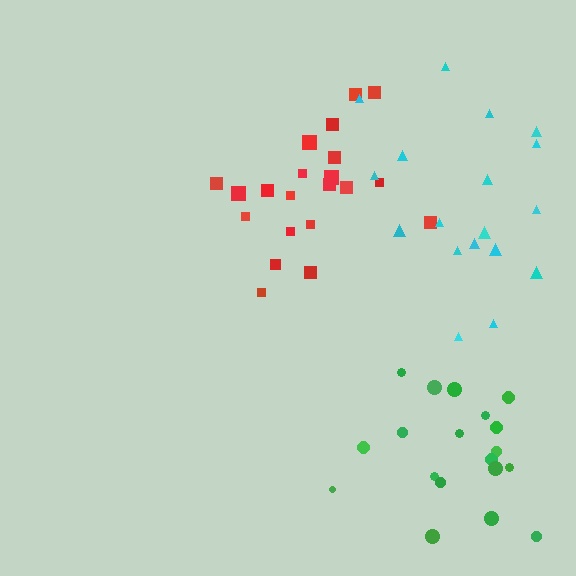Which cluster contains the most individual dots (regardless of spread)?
Red (21).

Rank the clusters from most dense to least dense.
green, red, cyan.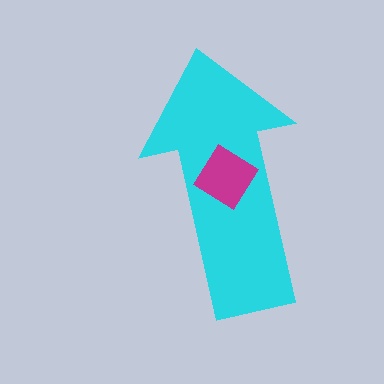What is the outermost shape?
The cyan arrow.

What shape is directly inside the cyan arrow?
The magenta diamond.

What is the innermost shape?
The magenta diamond.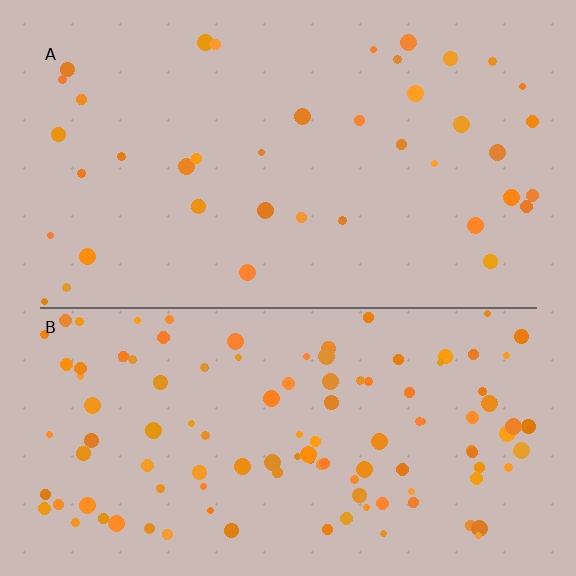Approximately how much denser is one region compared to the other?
Approximately 2.8× — region B over region A.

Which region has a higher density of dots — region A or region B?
B (the bottom).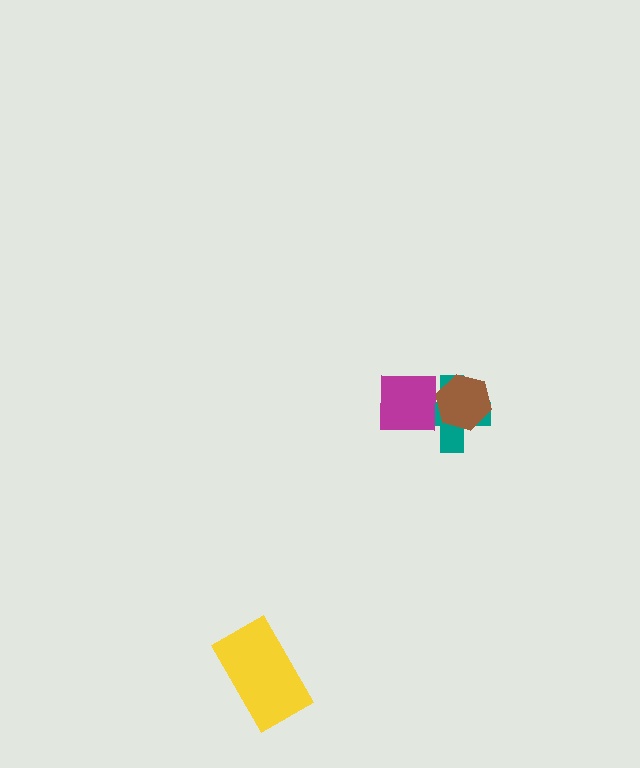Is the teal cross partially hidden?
Yes, it is partially covered by another shape.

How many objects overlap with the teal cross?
2 objects overlap with the teal cross.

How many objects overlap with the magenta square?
2 objects overlap with the magenta square.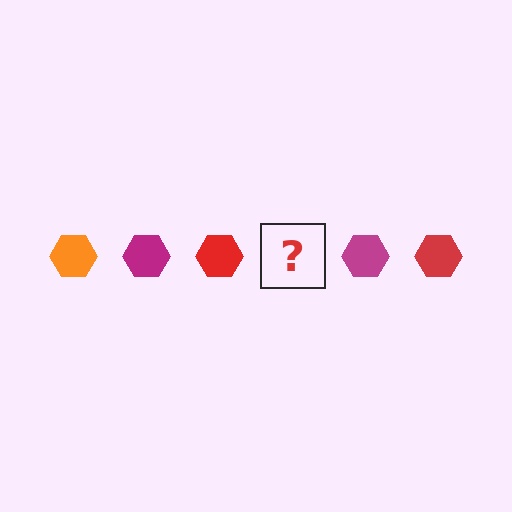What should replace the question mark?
The question mark should be replaced with an orange hexagon.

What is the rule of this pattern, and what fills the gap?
The rule is that the pattern cycles through orange, magenta, red hexagons. The gap should be filled with an orange hexagon.